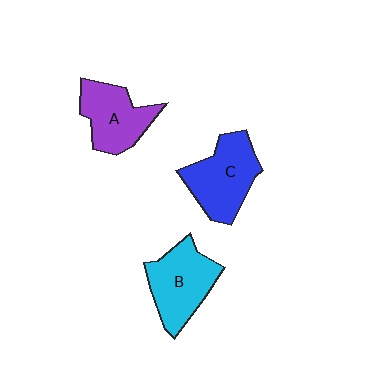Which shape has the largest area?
Shape C (blue).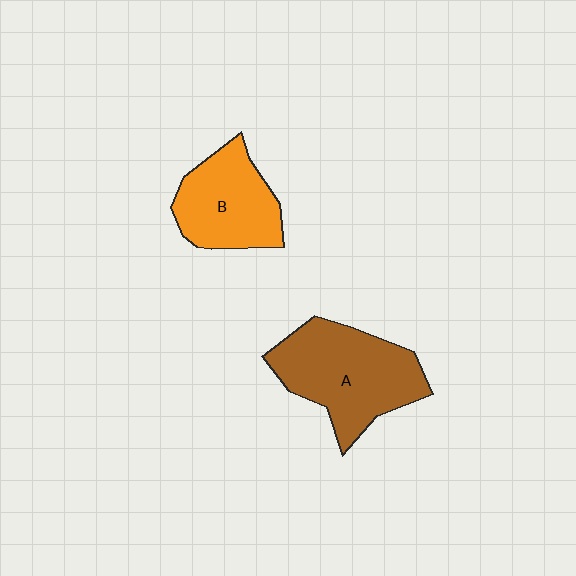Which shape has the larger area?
Shape A (brown).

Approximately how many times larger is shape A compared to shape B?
Approximately 1.4 times.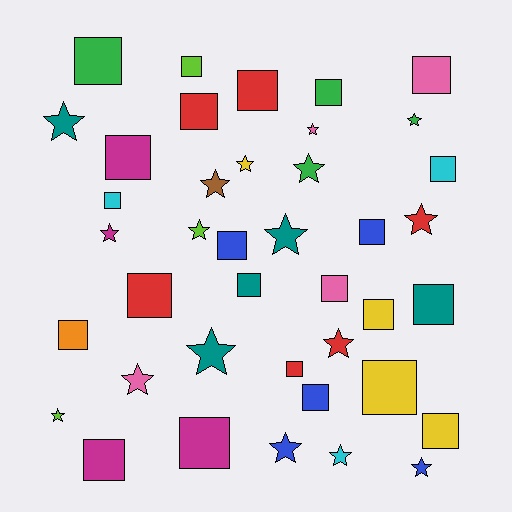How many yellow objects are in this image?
There are 4 yellow objects.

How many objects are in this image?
There are 40 objects.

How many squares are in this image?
There are 23 squares.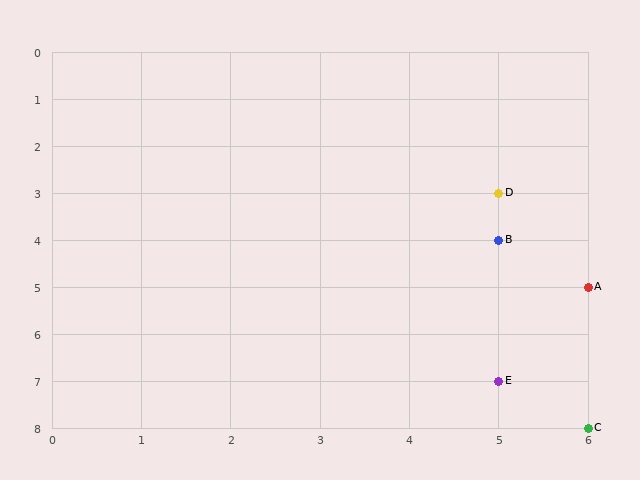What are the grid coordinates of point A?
Point A is at grid coordinates (6, 5).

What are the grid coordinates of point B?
Point B is at grid coordinates (5, 4).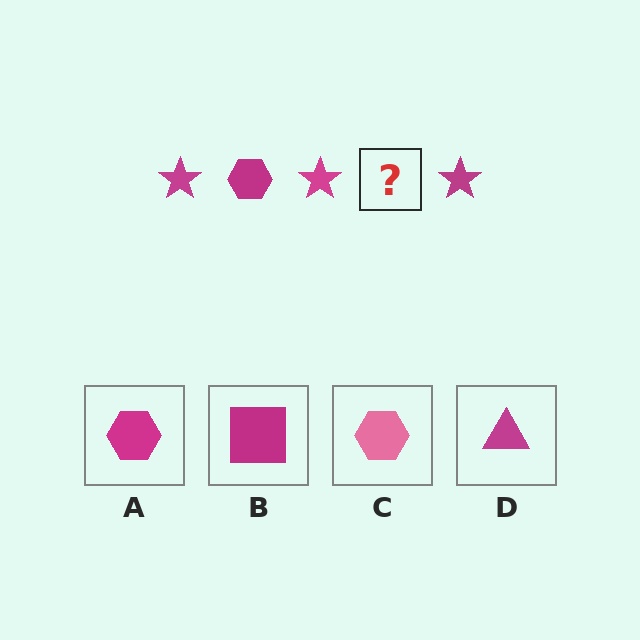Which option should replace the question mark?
Option A.